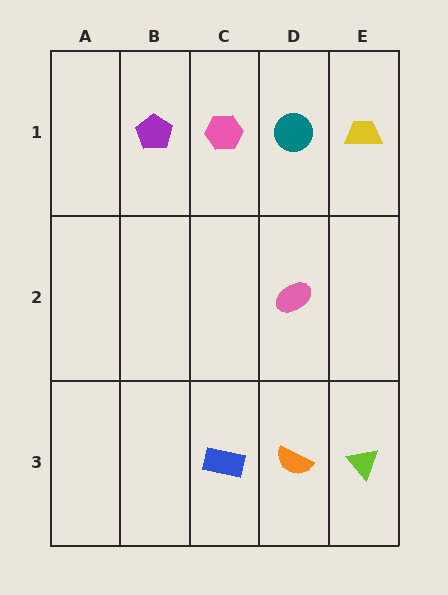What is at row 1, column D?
A teal circle.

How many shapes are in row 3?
3 shapes.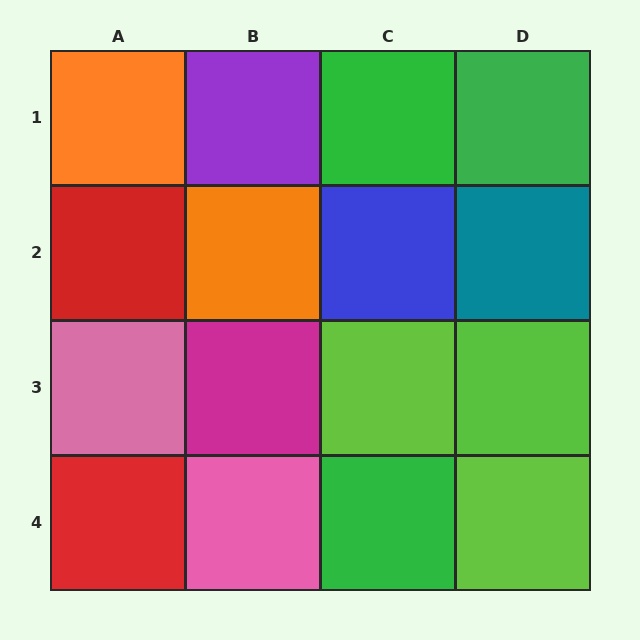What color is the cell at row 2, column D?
Teal.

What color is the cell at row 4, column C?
Green.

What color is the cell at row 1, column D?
Green.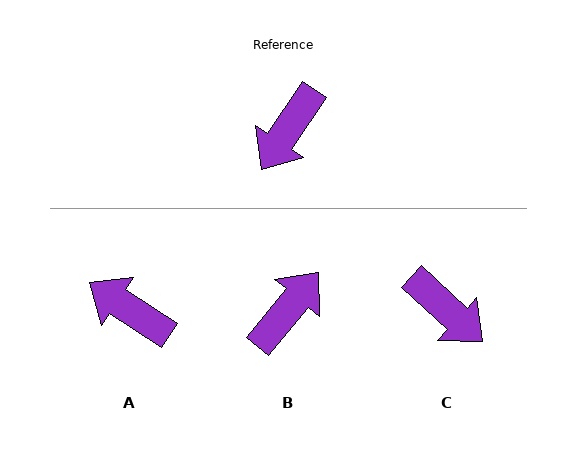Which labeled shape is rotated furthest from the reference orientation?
B, about 174 degrees away.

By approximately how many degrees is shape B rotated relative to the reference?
Approximately 174 degrees counter-clockwise.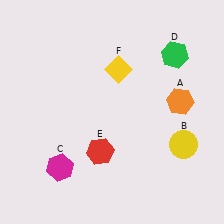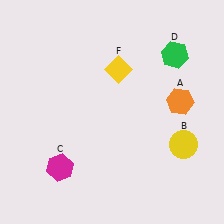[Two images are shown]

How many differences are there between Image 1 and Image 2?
There is 1 difference between the two images.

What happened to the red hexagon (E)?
The red hexagon (E) was removed in Image 2. It was in the bottom-left area of Image 1.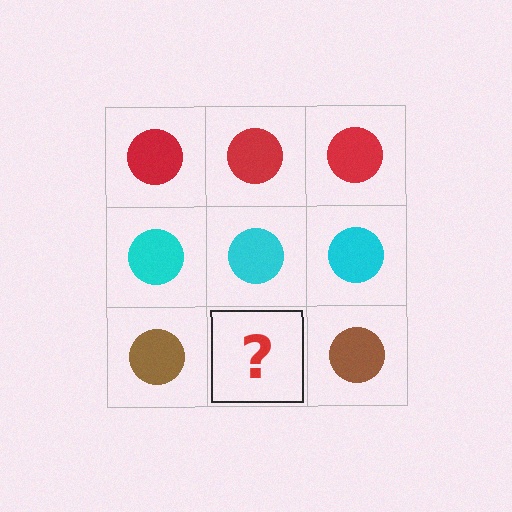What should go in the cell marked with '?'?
The missing cell should contain a brown circle.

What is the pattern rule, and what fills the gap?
The rule is that each row has a consistent color. The gap should be filled with a brown circle.